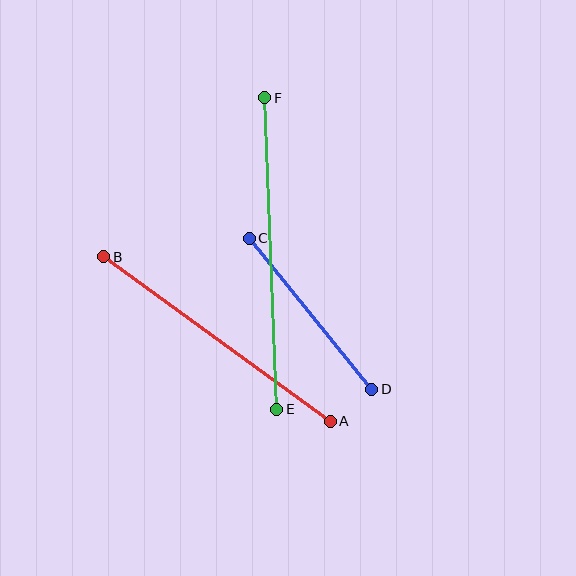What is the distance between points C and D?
The distance is approximately 194 pixels.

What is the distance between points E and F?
The distance is approximately 312 pixels.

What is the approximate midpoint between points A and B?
The midpoint is at approximately (217, 339) pixels.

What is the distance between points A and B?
The distance is approximately 280 pixels.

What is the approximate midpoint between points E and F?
The midpoint is at approximately (271, 254) pixels.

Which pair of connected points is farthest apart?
Points E and F are farthest apart.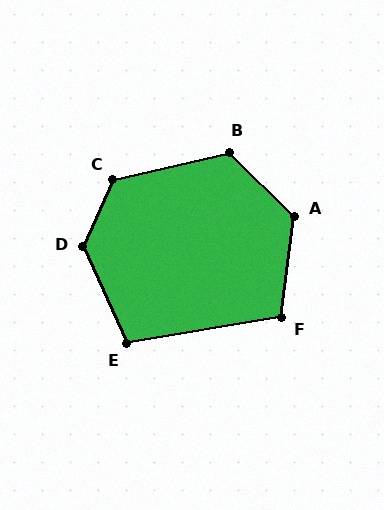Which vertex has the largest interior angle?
D, at approximately 132 degrees.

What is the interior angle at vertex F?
Approximately 107 degrees (obtuse).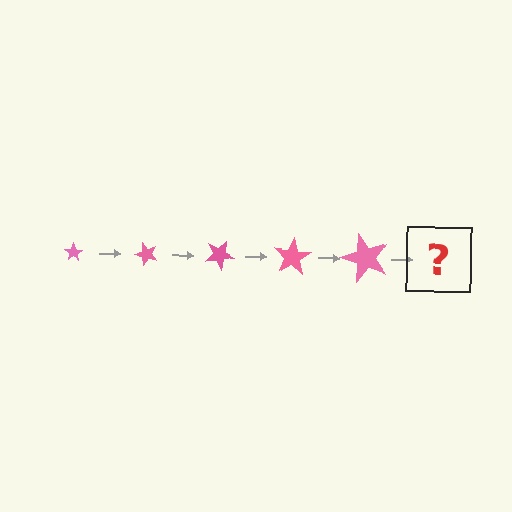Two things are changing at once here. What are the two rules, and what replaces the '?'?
The two rules are that the star grows larger each step and it rotates 50 degrees each step. The '?' should be a star, larger than the previous one and rotated 250 degrees from the start.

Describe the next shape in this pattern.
It should be a star, larger than the previous one and rotated 250 degrees from the start.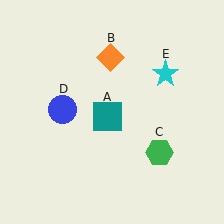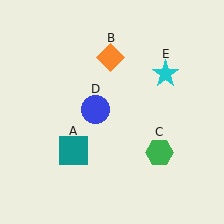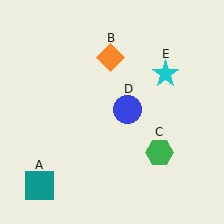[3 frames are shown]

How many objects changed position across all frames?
2 objects changed position: teal square (object A), blue circle (object D).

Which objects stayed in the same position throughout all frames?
Orange diamond (object B) and green hexagon (object C) and cyan star (object E) remained stationary.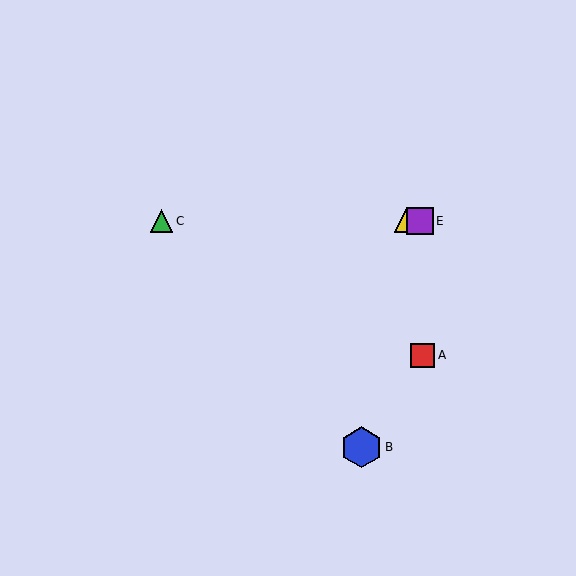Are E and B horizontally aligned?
No, E is at y≈221 and B is at y≈447.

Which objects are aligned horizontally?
Objects C, D, E are aligned horizontally.